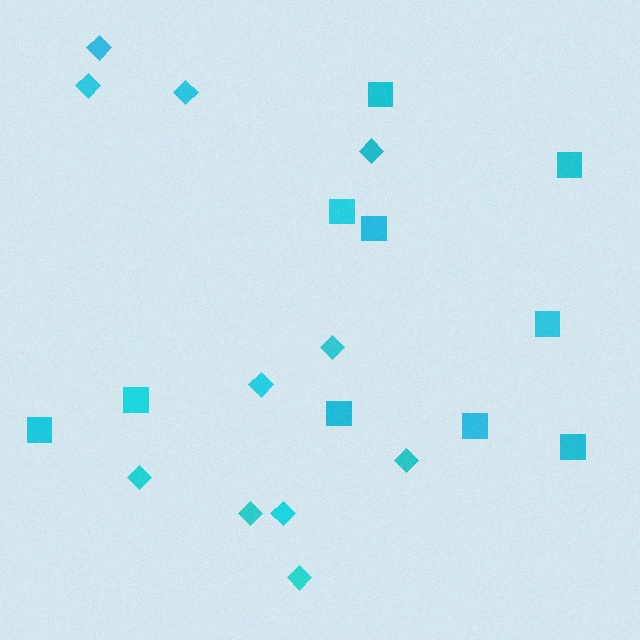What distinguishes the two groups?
There are 2 groups: one group of squares (10) and one group of diamonds (11).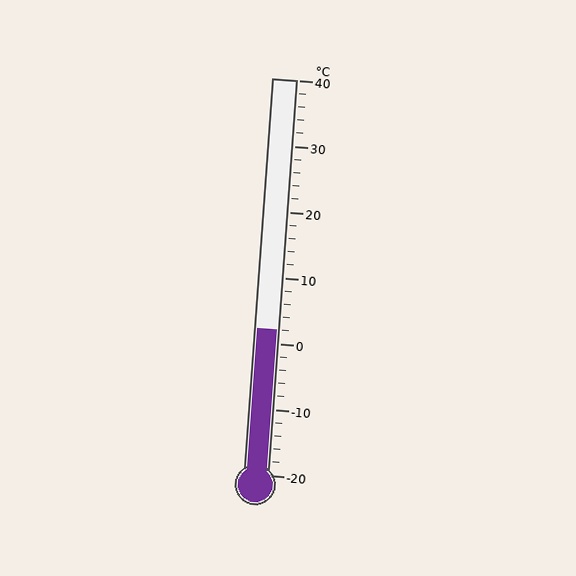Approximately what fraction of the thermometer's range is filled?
The thermometer is filled to approximately 35% of its range.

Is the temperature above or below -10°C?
The temperature is above -10°C.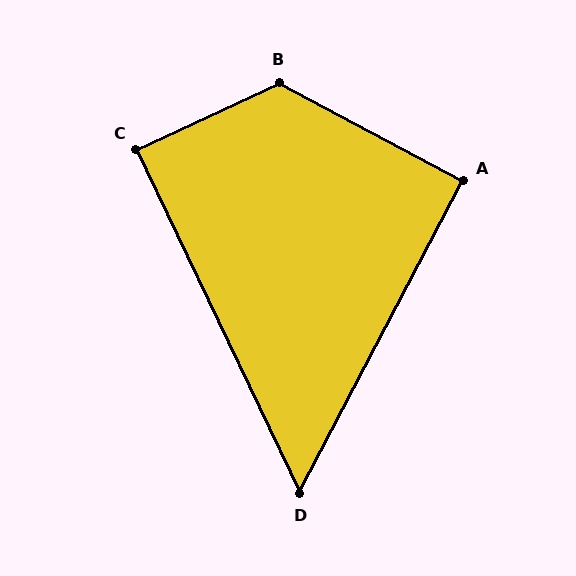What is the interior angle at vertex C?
Approximately 90 degrees (approximately right).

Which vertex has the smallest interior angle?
D, at approximately 53 degrees.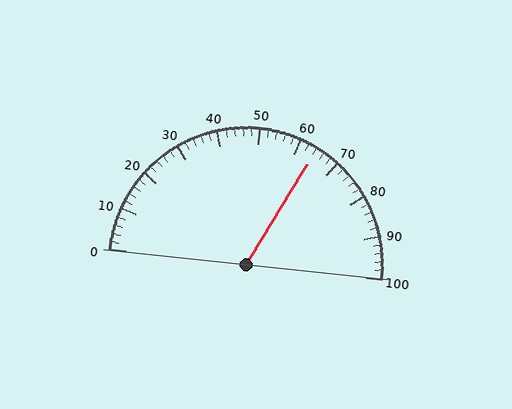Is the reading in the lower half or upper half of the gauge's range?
The reading is in the upper half of the range (0 to 100).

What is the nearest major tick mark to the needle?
The nearest major tick mark is 60.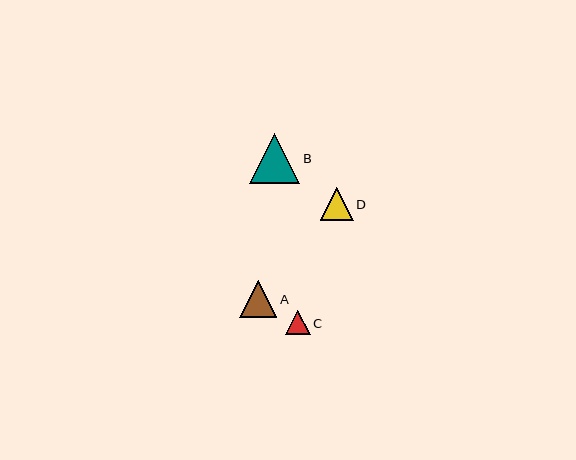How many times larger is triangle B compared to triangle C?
Triangle B is approximately 2.0 times the size of triangle C.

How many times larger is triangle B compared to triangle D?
Triangle B is approximately 1.5 times the size of triangle D.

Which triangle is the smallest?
Triangle C is the smallest with a size of approximately 25 pixels.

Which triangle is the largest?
Triangle B is the largest with a size of approximately 50 pixels.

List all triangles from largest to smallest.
From largest to smallest: B, A, D, C.